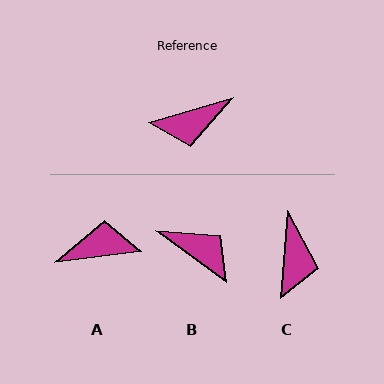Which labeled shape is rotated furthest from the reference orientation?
A, about 171 degrees away.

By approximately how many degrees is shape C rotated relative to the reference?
Approximately 68 degrees counter-clockwise.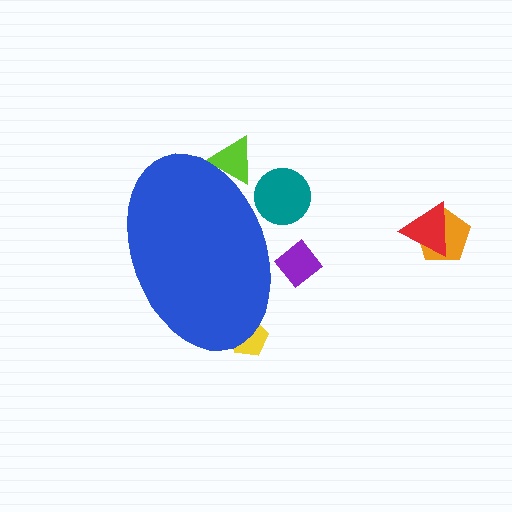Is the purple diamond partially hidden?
Yes, the purple diamond is partially hidden behind the blue ellipse.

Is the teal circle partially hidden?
Yes, the teal circle is partially hidden behind the blue ellipse.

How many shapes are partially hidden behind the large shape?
4 shapes are partially hidden.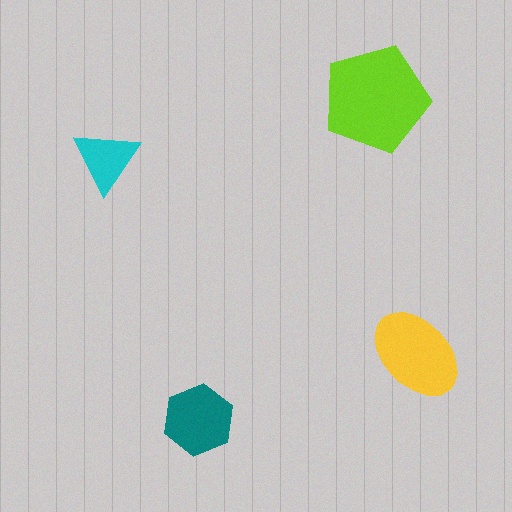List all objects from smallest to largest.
The cyan triangle, the teal hexagon, the yellow ellipse, the lime pentagon.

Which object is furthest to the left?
The cyan triangle is leftmost.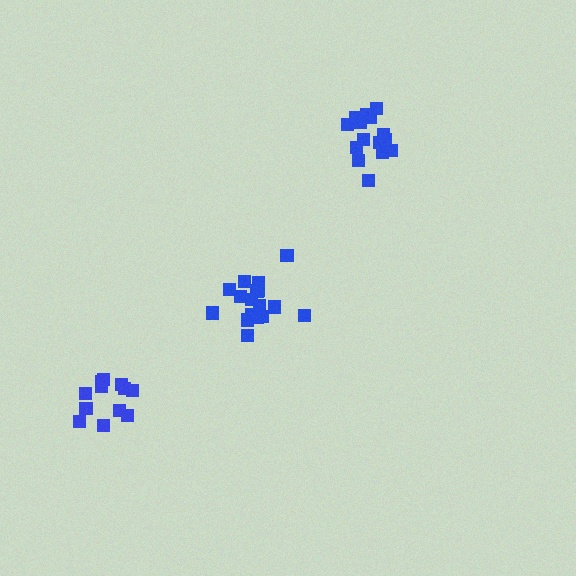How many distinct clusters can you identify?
There are 3 distinct clusters.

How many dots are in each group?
Group 1: 17 dots, Group 2: 17 dots, Group 3: 12 dots (46 total).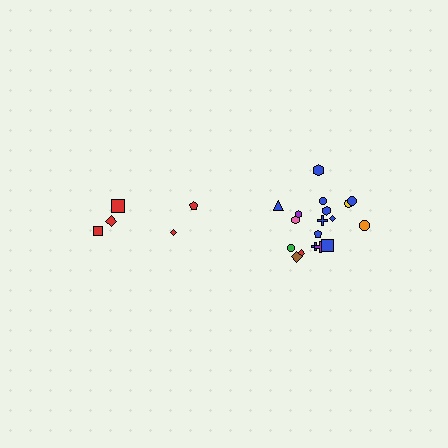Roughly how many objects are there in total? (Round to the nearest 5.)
Roughly 25 objects in total.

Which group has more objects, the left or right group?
The right group.